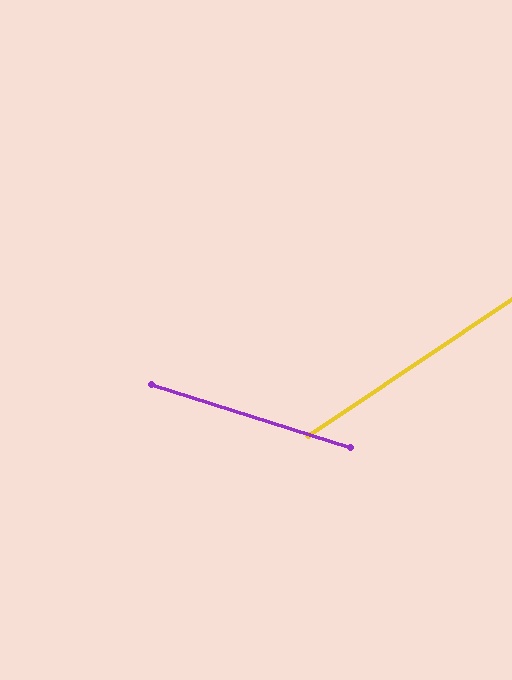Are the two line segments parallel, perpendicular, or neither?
Neither parallel nor perpendicular — they differ by about 51°.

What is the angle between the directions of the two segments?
Approximately 51 degrees.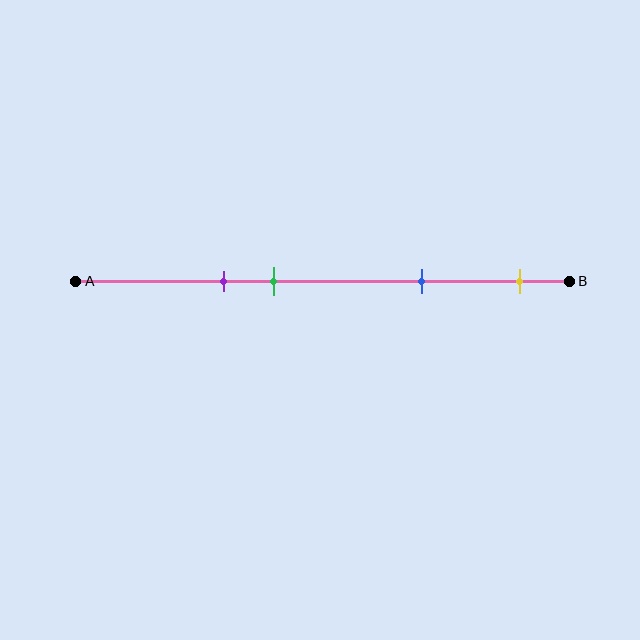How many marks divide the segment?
There are 4 marks dividing the segment.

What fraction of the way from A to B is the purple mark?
The purple mark is approximately 30% (0.3) of the way from A to B.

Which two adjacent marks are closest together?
The purple and green marks are the closest adjacent pair.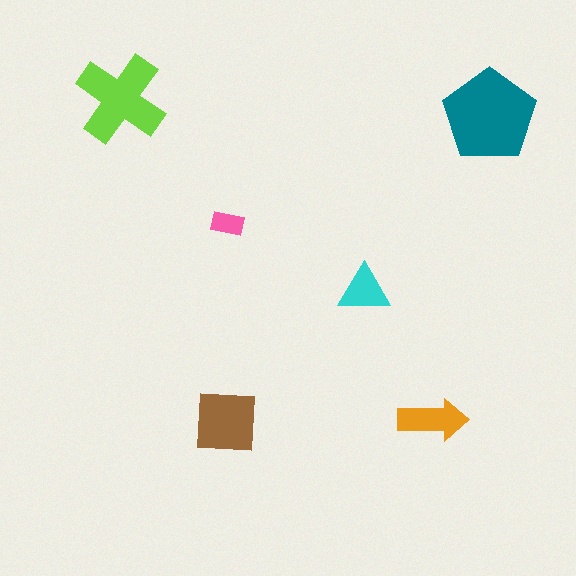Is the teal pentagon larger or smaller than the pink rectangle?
Larger.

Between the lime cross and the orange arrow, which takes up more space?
The lime cross.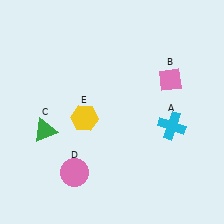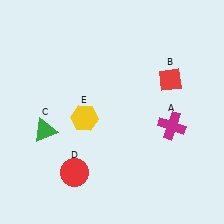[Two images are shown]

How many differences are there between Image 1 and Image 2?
There are 3 differences between the two images.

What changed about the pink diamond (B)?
In Image 1, B is pink. In Image 2, it changed to red.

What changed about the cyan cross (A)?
In Image 1, A is cyan. In Image 2, it changed to magenta.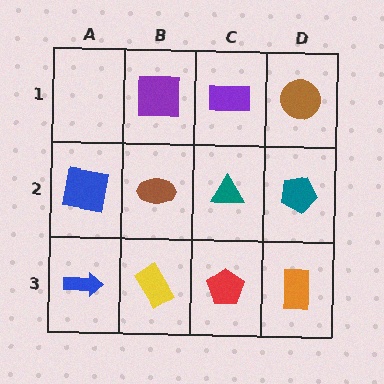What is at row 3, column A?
A blue arrow.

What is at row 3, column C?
A red pentagon.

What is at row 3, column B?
A yellow rectangle.